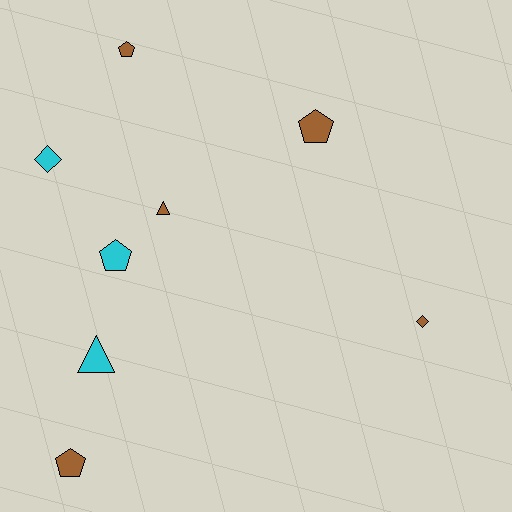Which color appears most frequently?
Brown, with 5 objects.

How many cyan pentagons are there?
There is 1 cyan pentagon.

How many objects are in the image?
There are 8 objects.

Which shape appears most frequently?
Pentagon, with 4 objects.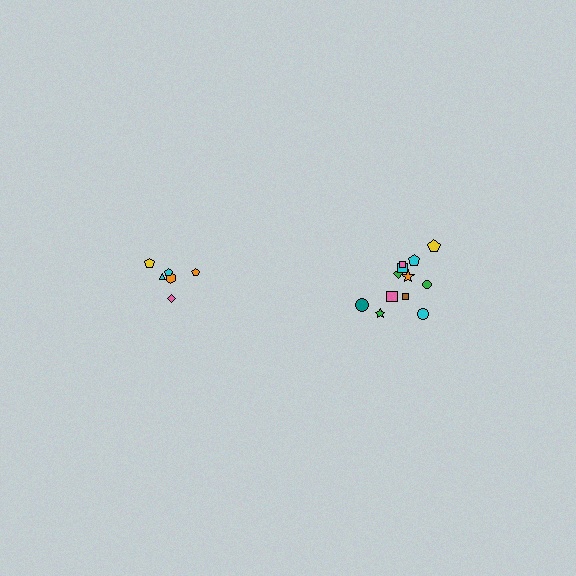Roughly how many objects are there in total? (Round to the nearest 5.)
Roughly 20 objects in total.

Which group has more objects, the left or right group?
The right group.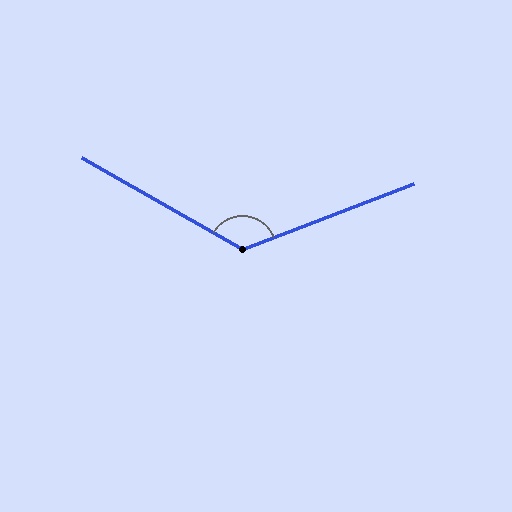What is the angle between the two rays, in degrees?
Approximately 129 degrees.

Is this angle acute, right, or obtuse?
It is obtuse.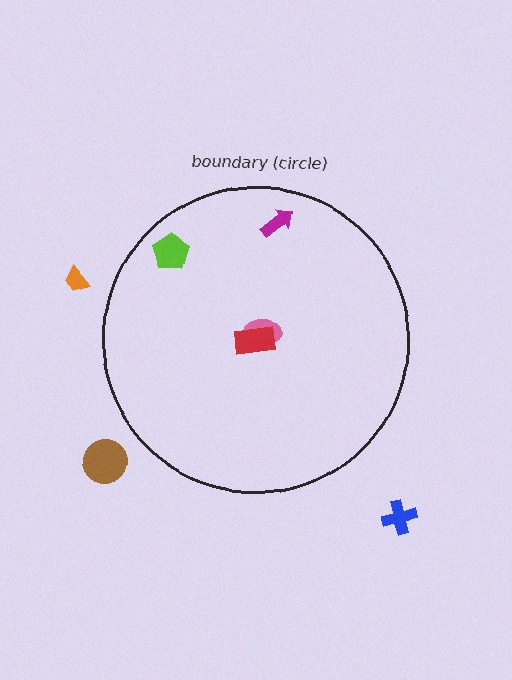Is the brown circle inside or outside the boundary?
Outside.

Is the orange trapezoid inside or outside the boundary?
Outside.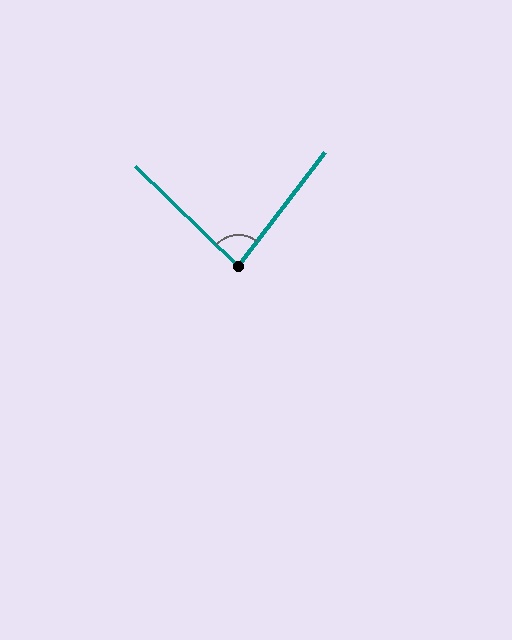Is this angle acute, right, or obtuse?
It is acute.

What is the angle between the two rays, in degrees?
Approximately 84 degrees.